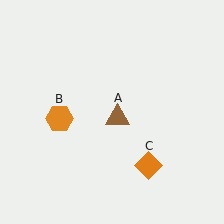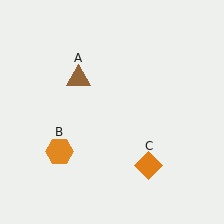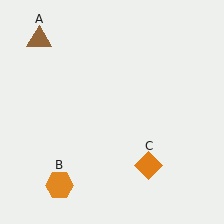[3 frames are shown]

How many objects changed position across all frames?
2 objects changed position: brown triangle (object A), orange hexagon (object B).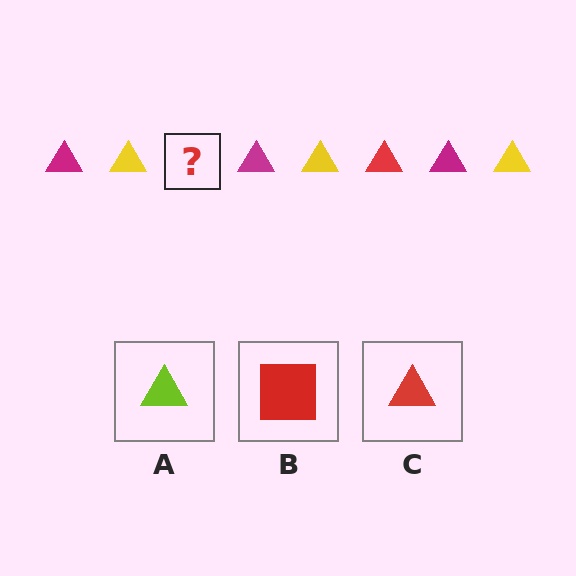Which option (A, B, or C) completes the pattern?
C.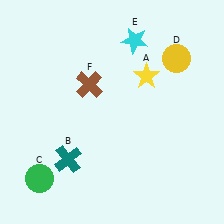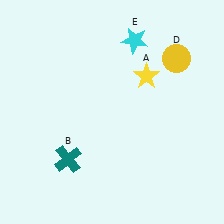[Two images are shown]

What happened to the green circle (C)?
The green circle (C) was removed in Image 2. It was in the bottom-left area of Image 1.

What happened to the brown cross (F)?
The brown cross (F) was removed in Image 2. It was in the top-left area of Image 1.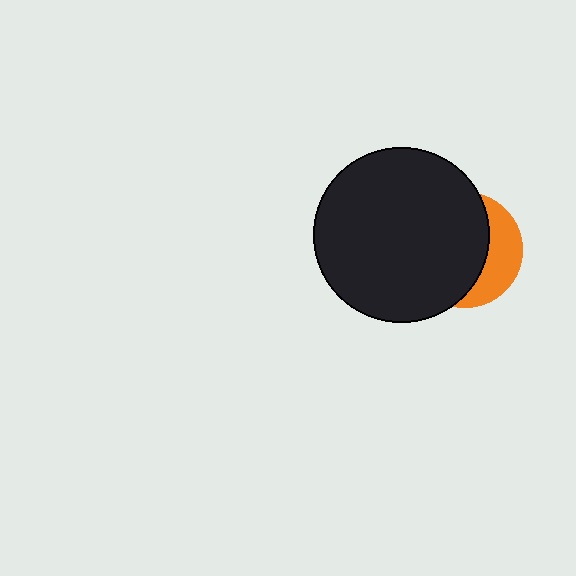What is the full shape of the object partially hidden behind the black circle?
The partially hidden object is an orange circle.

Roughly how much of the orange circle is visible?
A small part of it is visible (roughly 32%).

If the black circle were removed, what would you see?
You would see the complete orange circle.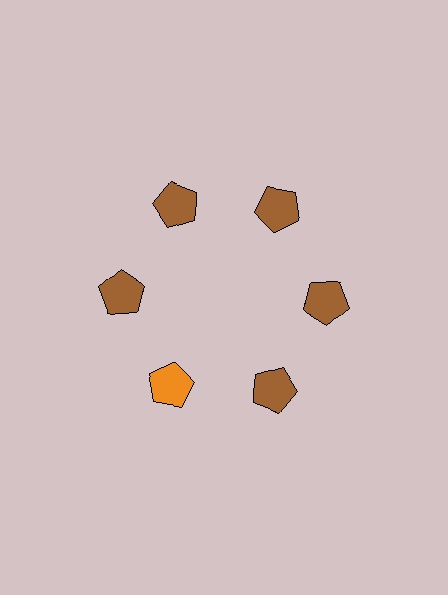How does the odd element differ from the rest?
It has a different color: orange instead of brown.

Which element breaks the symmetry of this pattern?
The orange pentagon at roughly the 7 o'clock position breaks the symmetry. All other shapes are brown pentagons.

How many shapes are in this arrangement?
There are 6 shapes arranged in a ring pattern.